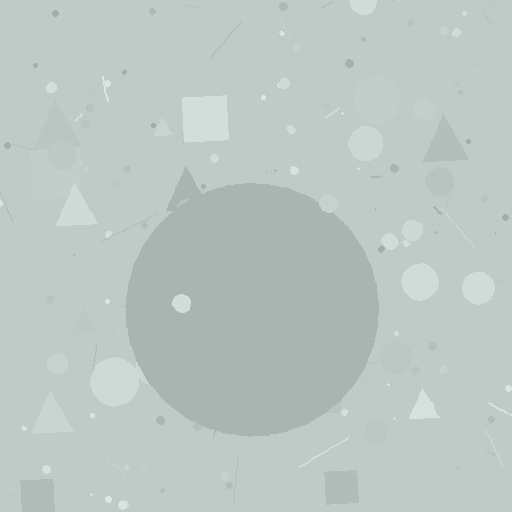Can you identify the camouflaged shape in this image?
The camouflaged shape is a circle.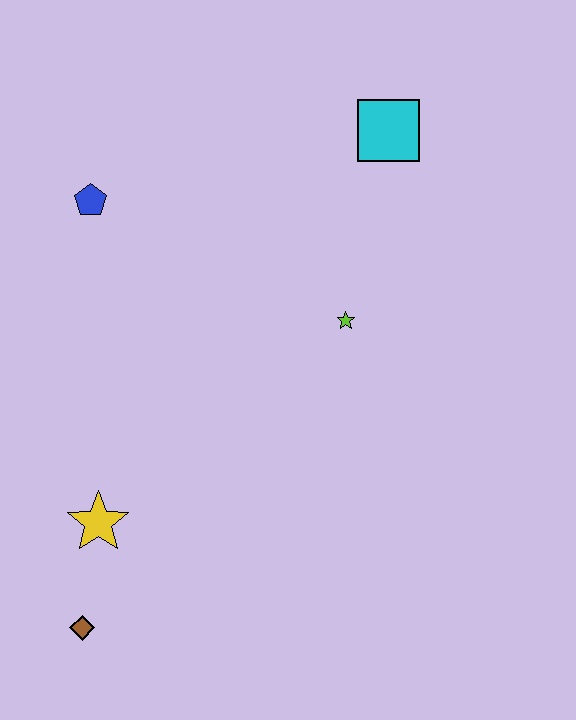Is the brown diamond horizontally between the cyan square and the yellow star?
No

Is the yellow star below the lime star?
Yes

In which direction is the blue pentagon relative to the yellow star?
The blue pentagon is above the yellow star.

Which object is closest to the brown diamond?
The yellow star is closest to the brown diamond.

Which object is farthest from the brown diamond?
The cyan square is farthest from the brown diamond.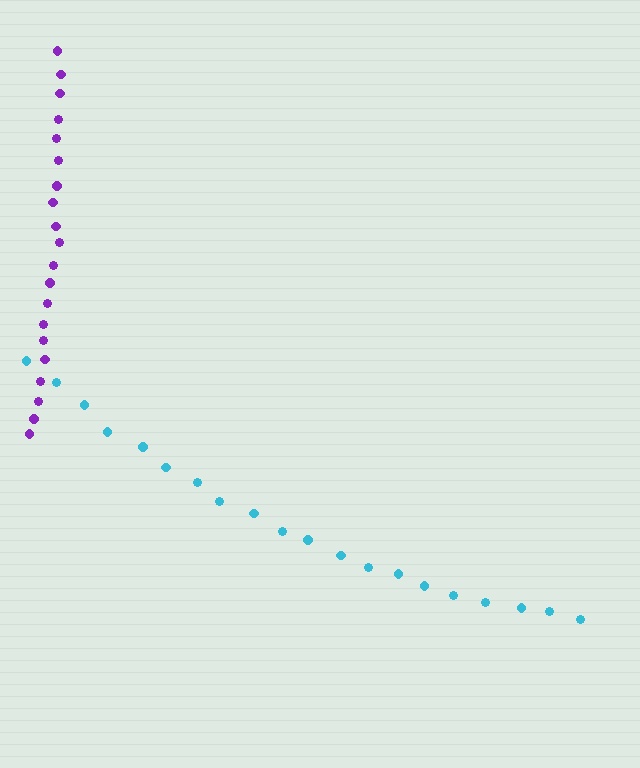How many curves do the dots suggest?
There are 2 distinct paths.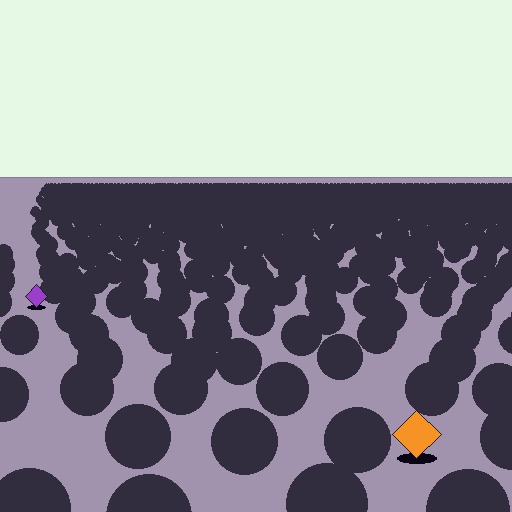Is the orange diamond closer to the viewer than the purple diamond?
Yes. The orange diamond is closer — you can tell from the texture gradient: the ground texture is coarser near it.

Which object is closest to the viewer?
The orange diamond is closest. The texture marks near it are larger and more spread out.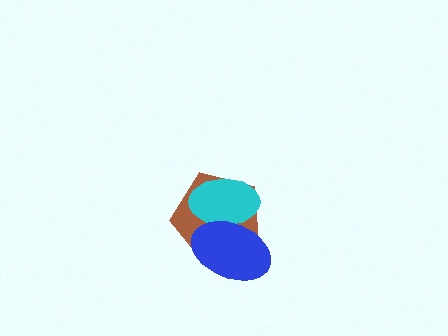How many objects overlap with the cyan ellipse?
2 objects overlap with the cyan ellipse.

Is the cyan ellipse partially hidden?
Yes, it is partially covered by another shape.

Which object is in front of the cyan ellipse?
The blue ellipse is in front of the cyan ellipse.